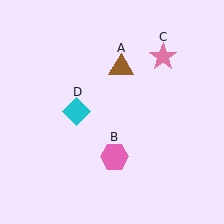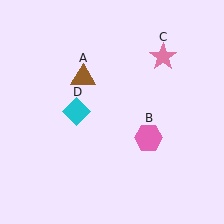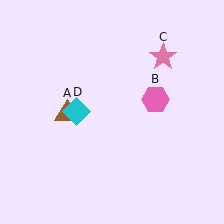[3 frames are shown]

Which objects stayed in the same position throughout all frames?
Pink star (object C) and cyan diamond (object D) remained stationary.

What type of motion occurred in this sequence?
The brown triangle (object A), pink hexagon (object B) rotated counterclockwise around the center of the scene.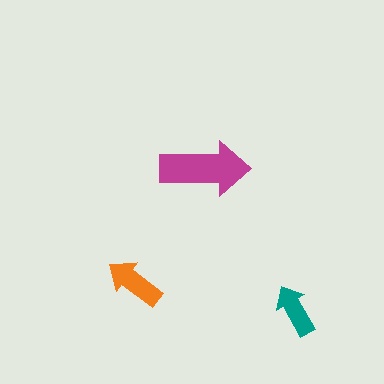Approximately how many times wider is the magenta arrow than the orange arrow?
About 1.5 times wider.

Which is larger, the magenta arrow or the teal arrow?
The magenta one.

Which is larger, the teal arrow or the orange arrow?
The orange one.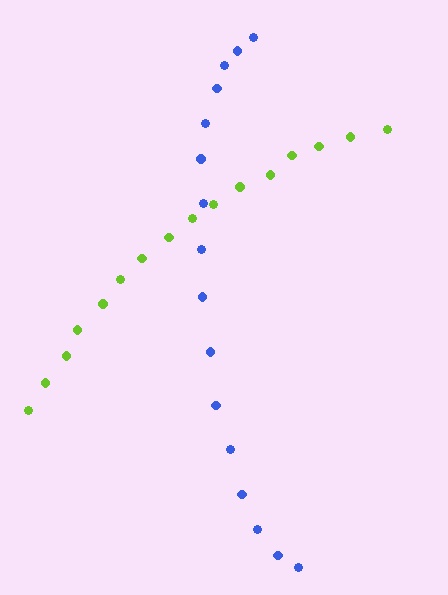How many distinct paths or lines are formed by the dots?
There are 2 distinct paths.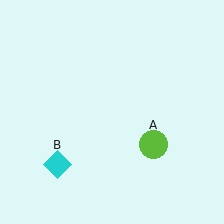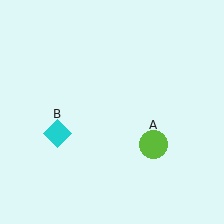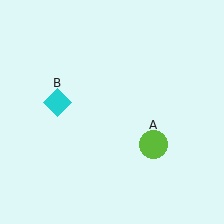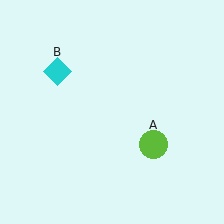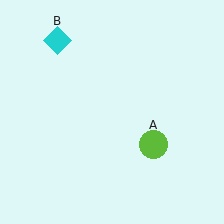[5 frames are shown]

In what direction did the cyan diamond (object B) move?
The cyan diamond (object B) moved up.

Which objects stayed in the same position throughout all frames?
Lime circle (object A) remained stationary.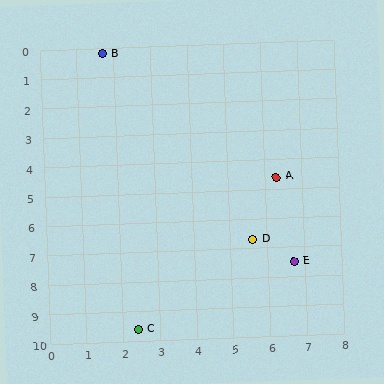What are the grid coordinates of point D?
Point D is at approximately (5.6, 6.7).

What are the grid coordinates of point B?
Point B is at approximately (1.7, 0.2).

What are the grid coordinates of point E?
Point E is at approximately (6.7, 7.5).